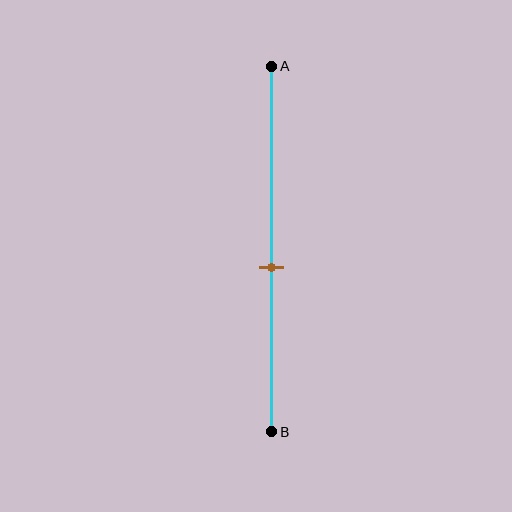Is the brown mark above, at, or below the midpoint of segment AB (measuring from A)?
The brown mark is below the midpoint of segment AB.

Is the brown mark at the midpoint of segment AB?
No, the mark is at about 55% from A, not at the 50% midpoint.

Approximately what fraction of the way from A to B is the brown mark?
The brown mark is approximately 55% of the way from A to B.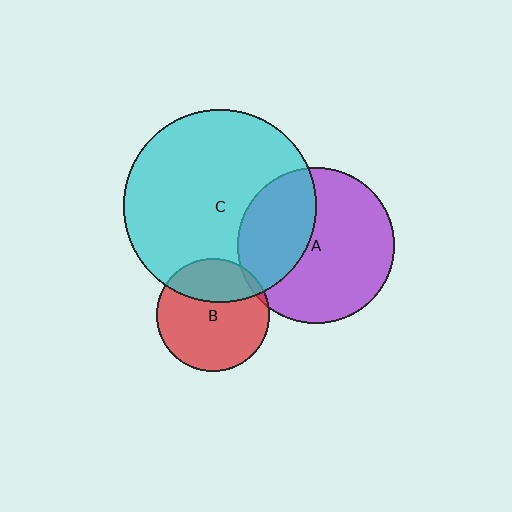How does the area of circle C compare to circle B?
Approximately 2.9 times.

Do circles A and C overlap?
Yes.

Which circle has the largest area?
Circle C (cyan).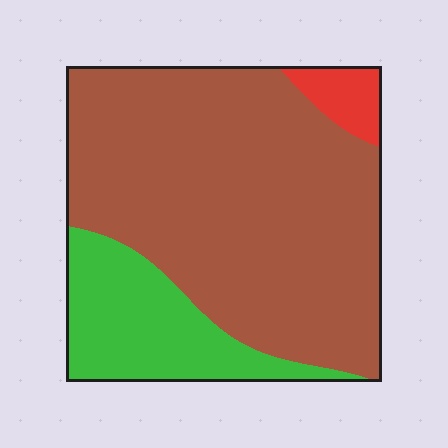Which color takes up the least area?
Red, at roughly 5%.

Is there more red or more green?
Green.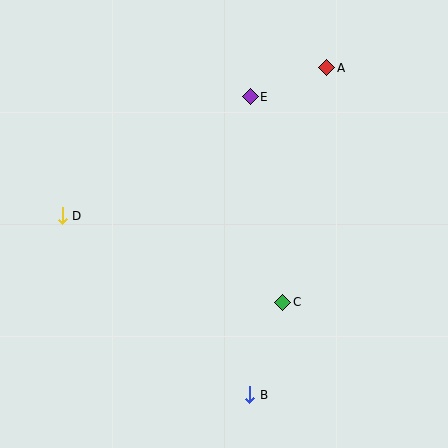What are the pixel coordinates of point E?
Point E is at (250, 97).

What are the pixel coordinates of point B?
Point B is at (250, 395).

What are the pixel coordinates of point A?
Point A is at (327, 68).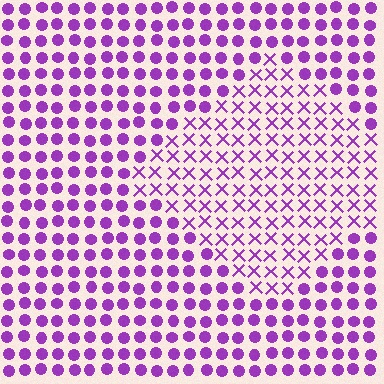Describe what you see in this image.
The image is filled with small purple elements arranged in a uniform grid. A diamond-shaped region contains X marks, while the surrounding area contains circles. The boundary is defined purely by the change in element shape.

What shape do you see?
I see a diamond.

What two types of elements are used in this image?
The image uses X marks inside the diamond region and circles outside it.